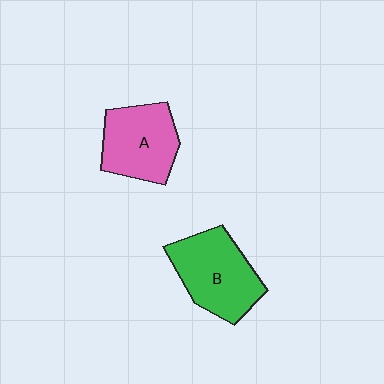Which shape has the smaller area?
Shape A (pink).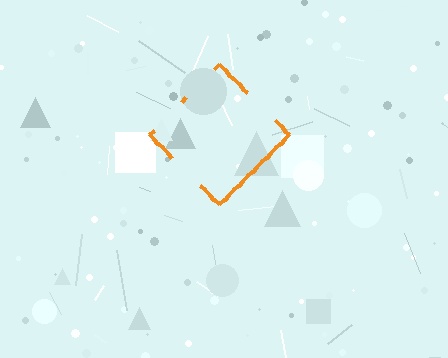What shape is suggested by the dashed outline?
The dashed outline suggests a diamond.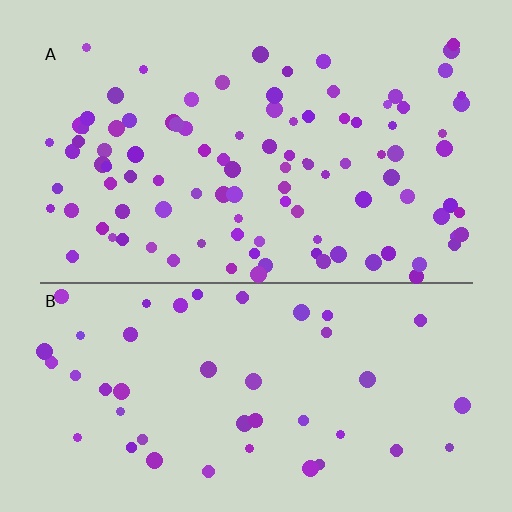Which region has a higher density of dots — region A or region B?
A (the top).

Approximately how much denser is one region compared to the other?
Approximately 2.2× — region A over region B.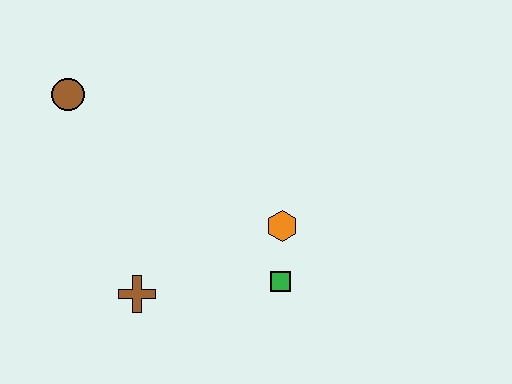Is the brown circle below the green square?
No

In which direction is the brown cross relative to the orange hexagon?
The brown cross is to the left of the orange hexagon.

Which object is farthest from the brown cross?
The brown circle is farthest from the brown cross.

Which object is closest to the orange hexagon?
The green square is closest to the orange hexagon.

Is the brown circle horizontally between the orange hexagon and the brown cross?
No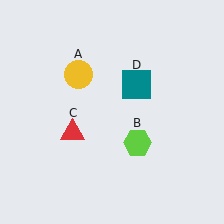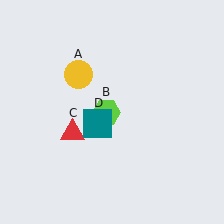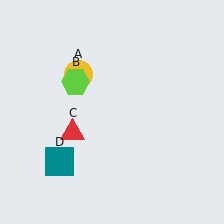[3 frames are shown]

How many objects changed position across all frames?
2 objects changed position: lime hexagon (object B), teal square (object D).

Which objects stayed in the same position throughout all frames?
Yellow circle (object A) and red triangle (object C) remained stationary.